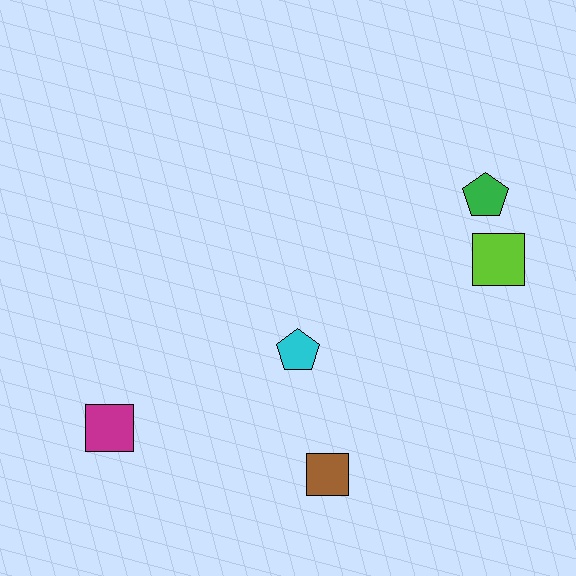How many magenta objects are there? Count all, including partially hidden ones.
There is 1 magenta object.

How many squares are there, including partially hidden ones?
There are 3 squares.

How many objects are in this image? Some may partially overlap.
There are 5 objects.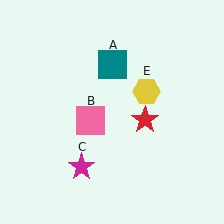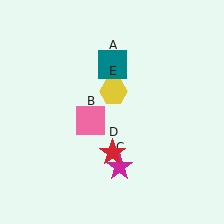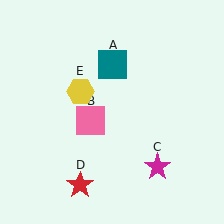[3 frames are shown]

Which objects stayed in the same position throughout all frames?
Teal square (object A) and pink square (object B) remained stationary.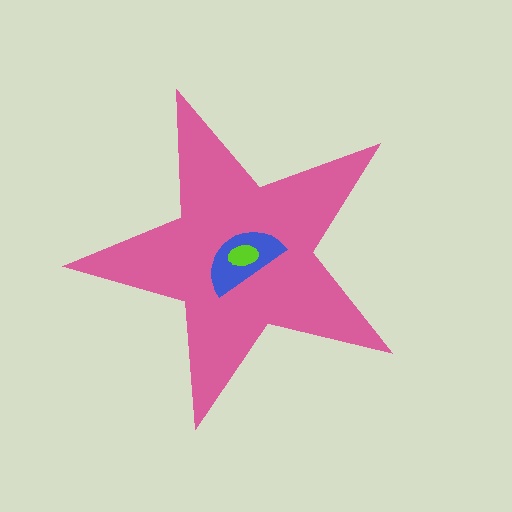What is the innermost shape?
The lime ellipse.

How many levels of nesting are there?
3.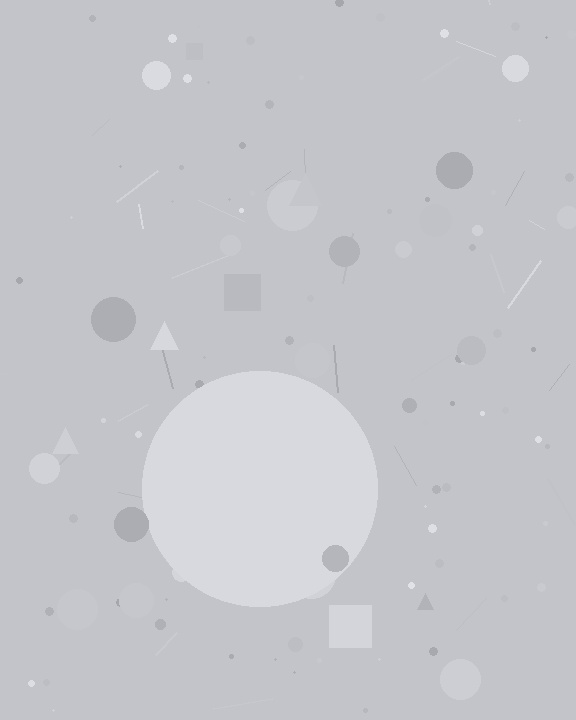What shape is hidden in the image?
A circle is hidden in the image.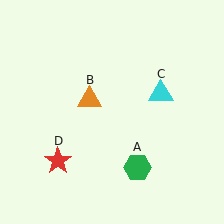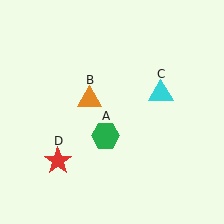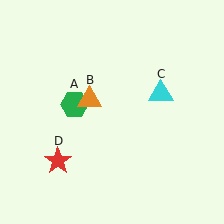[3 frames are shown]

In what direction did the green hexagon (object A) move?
The green hexagon (object A) moved up and to the left.